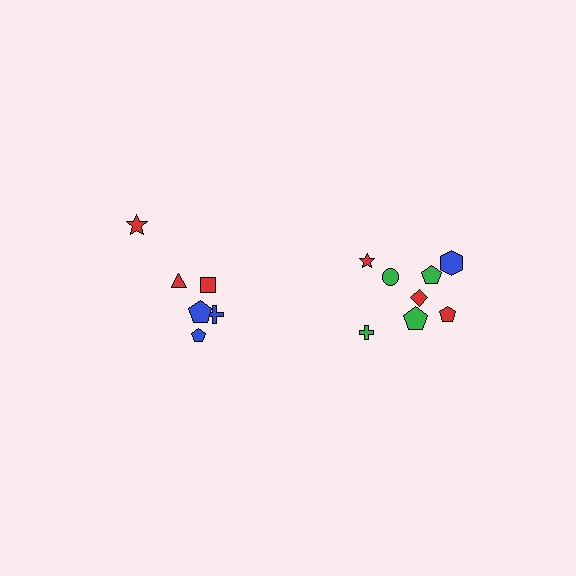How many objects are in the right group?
There are 8 objects.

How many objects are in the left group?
There are 6 objects.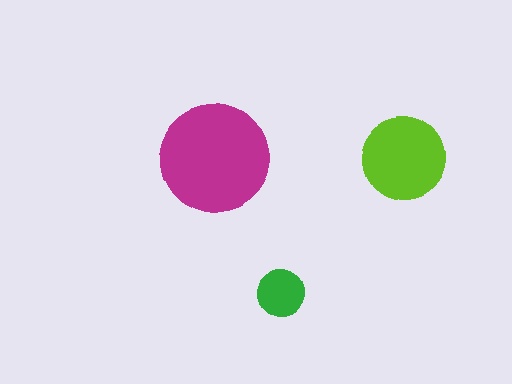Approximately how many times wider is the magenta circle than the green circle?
About 2.5 times wider.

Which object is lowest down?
The green circle is bottommost.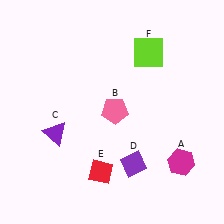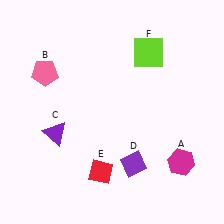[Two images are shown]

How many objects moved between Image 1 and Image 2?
1 object moved between the two images.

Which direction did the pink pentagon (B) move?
The pink pentagon (B) moved left.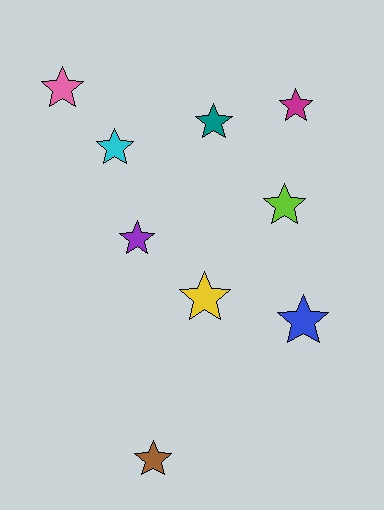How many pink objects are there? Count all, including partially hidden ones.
There is 1 pink object.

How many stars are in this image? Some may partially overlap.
There are 9 stars.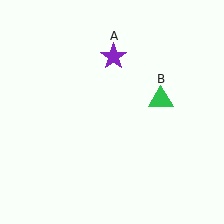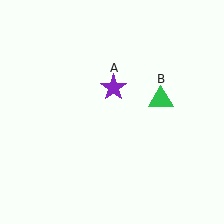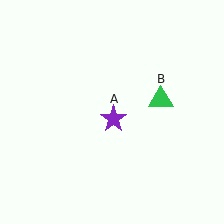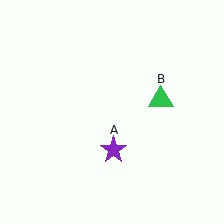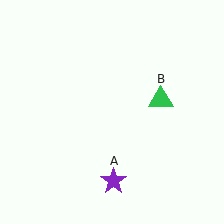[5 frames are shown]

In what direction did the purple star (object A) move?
The purple star (object A) moved down.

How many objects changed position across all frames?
1 object changed position: purple star (object A).